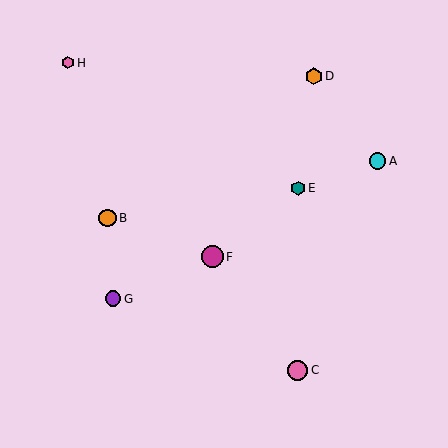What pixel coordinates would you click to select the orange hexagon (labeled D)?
Click at (314, 76) to select the orange hexagon D.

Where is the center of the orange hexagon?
The center of the orange hexagon is at (314, 76).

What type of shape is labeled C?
Shape C is a pink circle.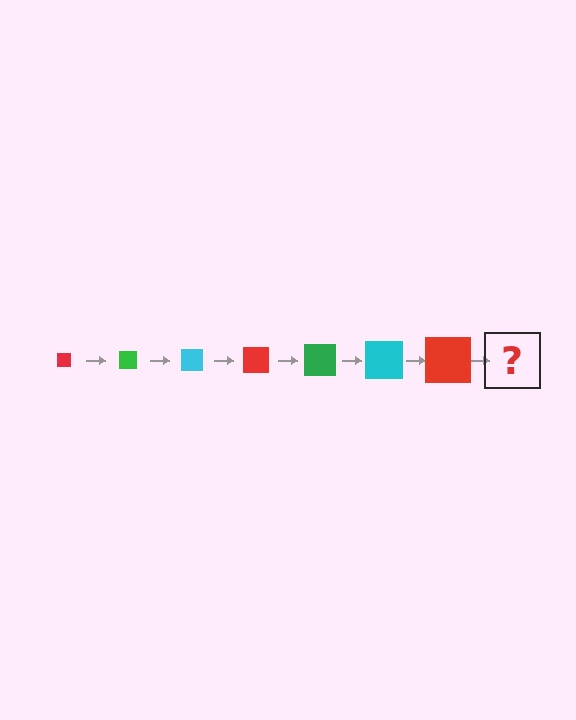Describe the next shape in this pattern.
It should be a green square, larger than the previous one.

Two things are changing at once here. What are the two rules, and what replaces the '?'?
The two rules are that the square grows larger each step and the color cycles through red, green, and cyan. The '?' should be a green square, larger than the previous one.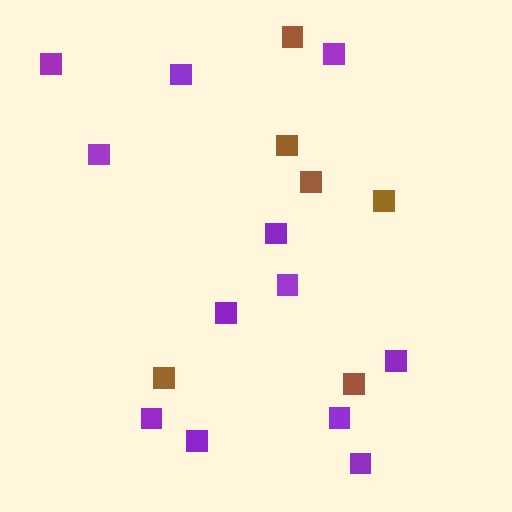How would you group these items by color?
There are 2 groups: one group of purple squares (12) and one group of brown squares (6).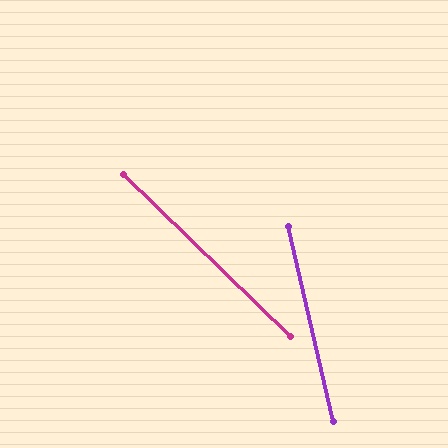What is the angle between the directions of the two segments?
Approximately 33 degrees.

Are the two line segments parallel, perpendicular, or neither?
Neither parallel nor perpendicular — they differ by about 33°.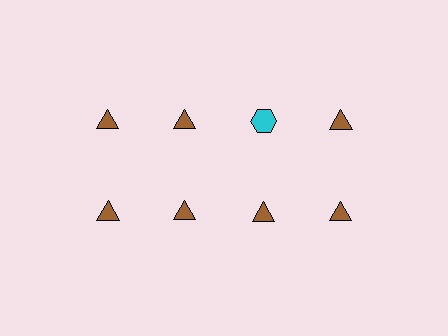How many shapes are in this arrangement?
There are 8 shapes arranged in a grid pattern.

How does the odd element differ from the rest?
It differs in both color (cyan instead of brown) and shape (hexagon instead of triangle).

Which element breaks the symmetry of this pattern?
The cyan hexagon in the top row, center column breaks the symmetry. All other shapes are brown triangles.